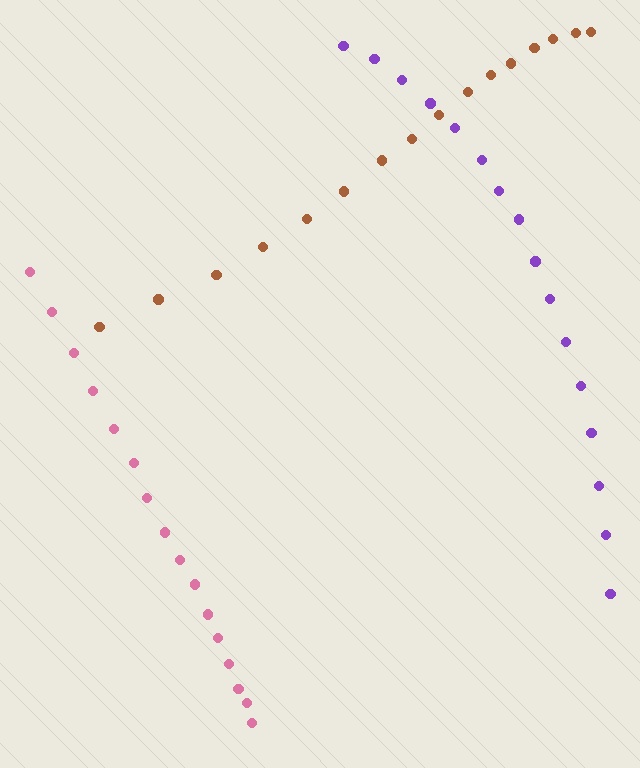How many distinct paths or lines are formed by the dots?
There are 3 distinct paths.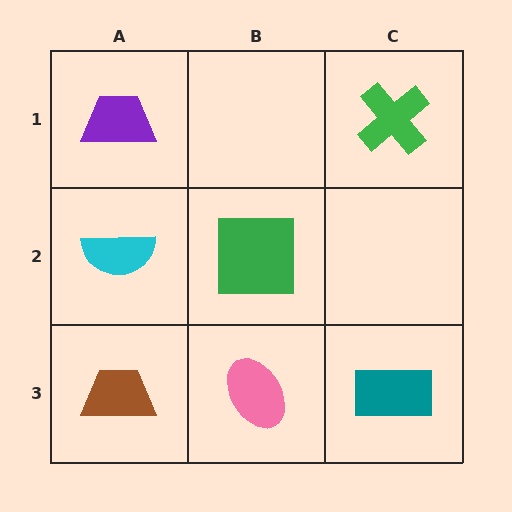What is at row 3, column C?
A teal rectangle.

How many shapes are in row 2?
2 shapes.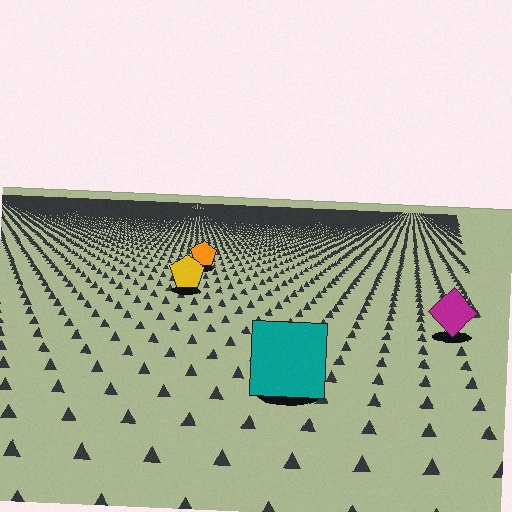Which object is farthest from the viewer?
The orange pentagon is farthest from the viewer. It appears smaller and the ground texture around it is denser.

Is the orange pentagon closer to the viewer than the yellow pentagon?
No. The yellow pentagon is closer — you can tell from the texture gradient: the ground texture is coarser near it.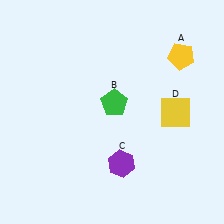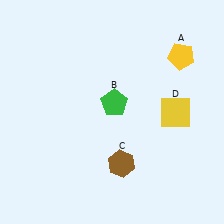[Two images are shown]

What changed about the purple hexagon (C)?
In Image 1, C is purple. In Image 2, it changed to brown.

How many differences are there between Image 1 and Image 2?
There is 1 difference between the two images.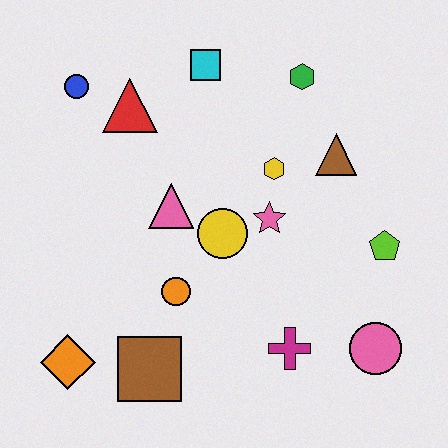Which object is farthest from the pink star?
The orange diamond is farthest from the pink star.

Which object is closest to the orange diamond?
The brown square is closest to the orange diamond.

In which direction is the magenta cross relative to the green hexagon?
The magenta cross is below the green hexagon.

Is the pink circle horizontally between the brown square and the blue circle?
No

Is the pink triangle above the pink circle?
Yes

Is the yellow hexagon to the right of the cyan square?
Yes